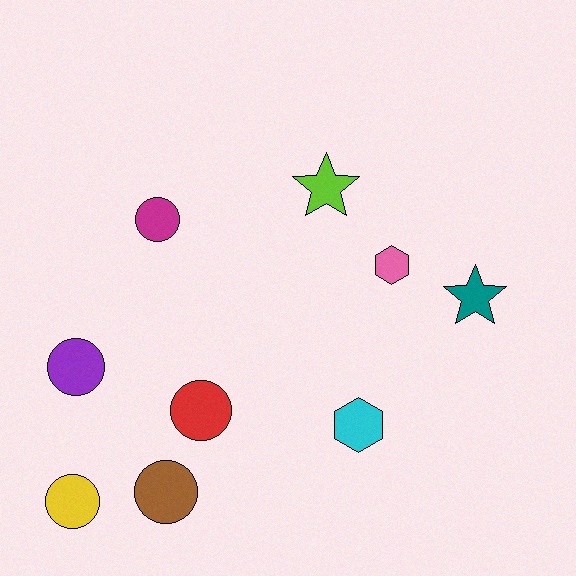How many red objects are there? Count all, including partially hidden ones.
There is 1 red object.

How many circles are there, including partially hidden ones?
There are 5 circles.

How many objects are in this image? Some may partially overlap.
There are 9 objects.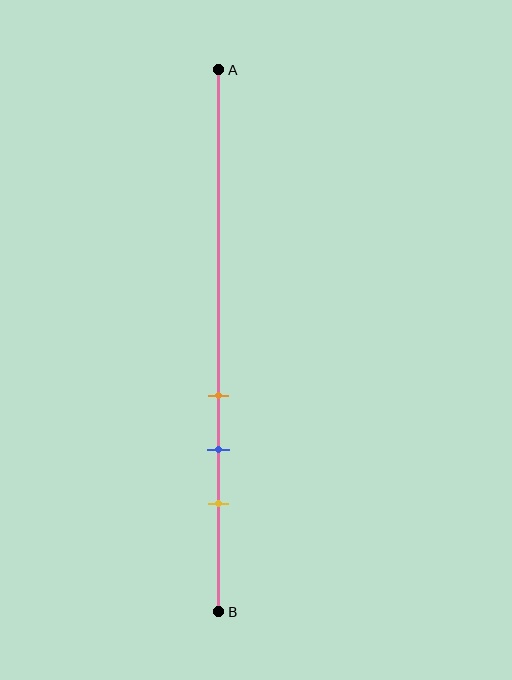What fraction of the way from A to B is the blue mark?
The blue mark is approximately 70% (0.7) of the way from A to B.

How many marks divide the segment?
There are 3 marks dividing the segment.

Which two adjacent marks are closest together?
The orange and blue marks are the closest adjacent pair.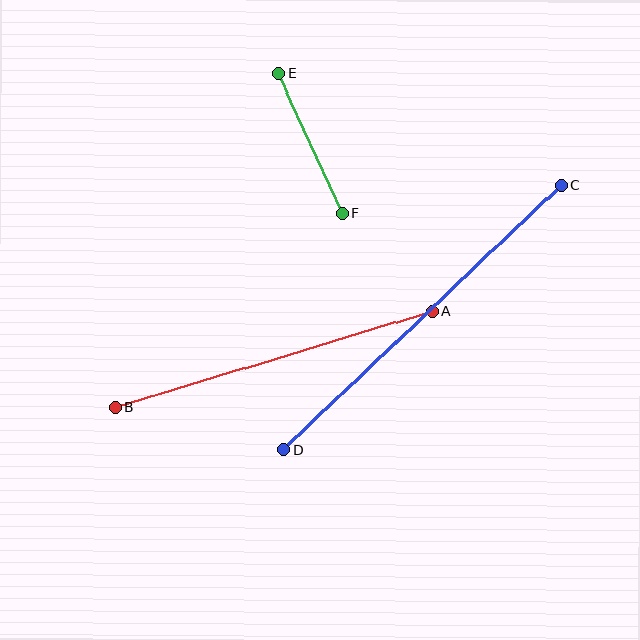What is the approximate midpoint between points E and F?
The midpoint is at approximately (310, 143) pixels.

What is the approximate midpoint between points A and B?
The midpoint is at approximately (274, 359) pixels.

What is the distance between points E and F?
The distance is approximately 154 pixels.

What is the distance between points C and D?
The distance is approximately 384 pixels.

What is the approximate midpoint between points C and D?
The midpoint is at approximately (422, 317) pixels.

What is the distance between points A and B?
The distance is approximately 331 pixels.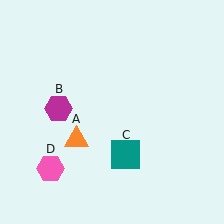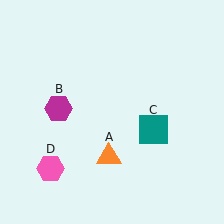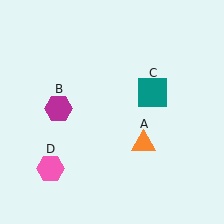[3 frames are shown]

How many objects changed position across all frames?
2 objects changed position: orange triangle (object A), teal square (object C).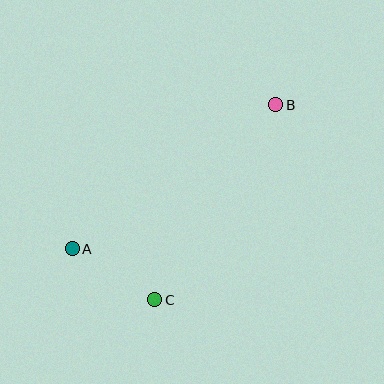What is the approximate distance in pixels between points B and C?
The distance between B and C is approximately 230 pixels.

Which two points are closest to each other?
Points A and C are closest to each other.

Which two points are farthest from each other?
Points A and B are farthest from each other.